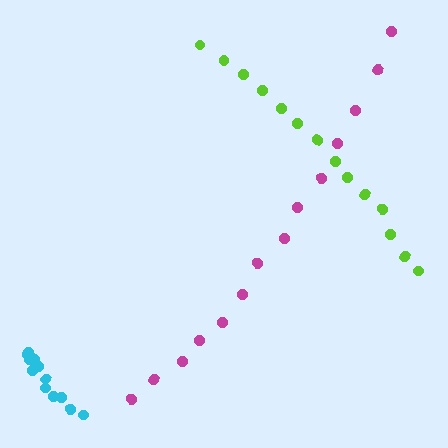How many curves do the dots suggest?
There are 3 distinct paths.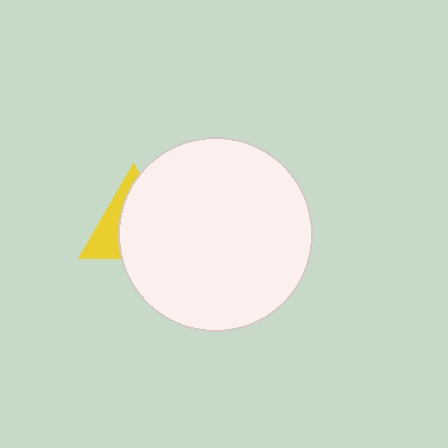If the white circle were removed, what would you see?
You would see the complete yellow triangle.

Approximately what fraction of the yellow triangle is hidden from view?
Roughly 66% of the yellow triangle is hidden behind the white circle.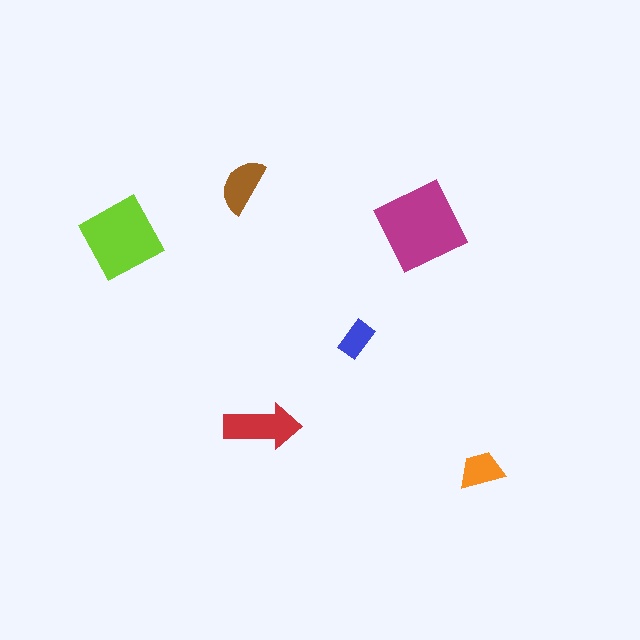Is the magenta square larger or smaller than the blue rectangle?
Larger.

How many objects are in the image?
There are 6 objects in the image.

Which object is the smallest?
The blue rectangle.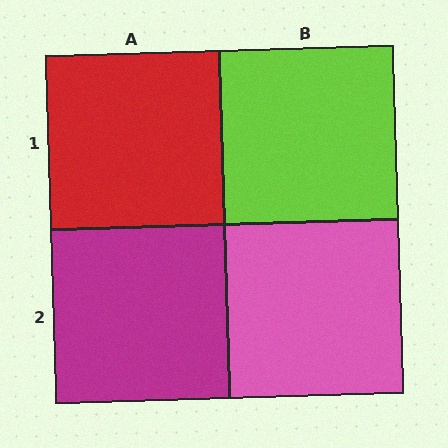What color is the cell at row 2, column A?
Magenta.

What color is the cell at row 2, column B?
Pink.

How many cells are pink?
1 cell is pink.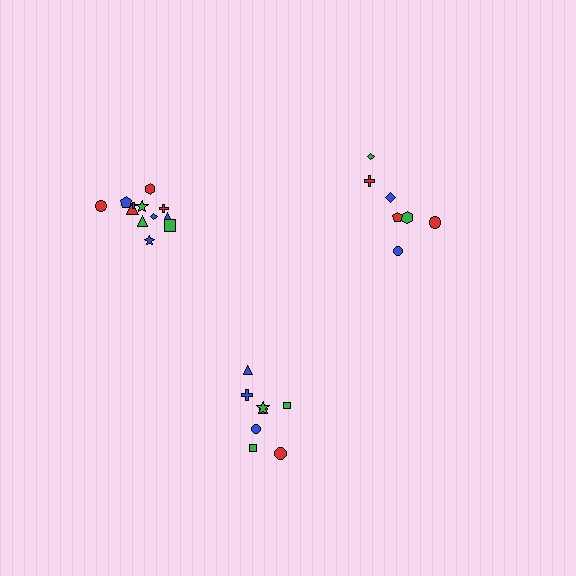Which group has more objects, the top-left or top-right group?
The top-left group.